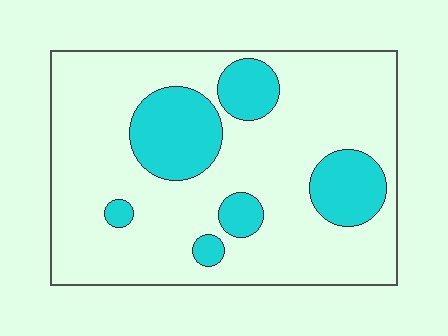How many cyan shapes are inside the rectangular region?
6.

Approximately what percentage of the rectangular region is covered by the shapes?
Approximately 20%.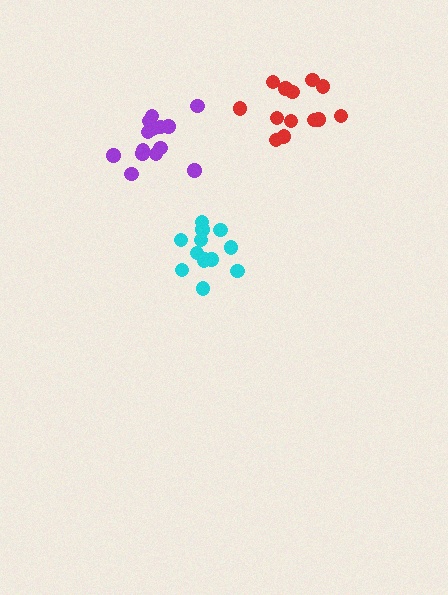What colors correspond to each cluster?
The clusters are colored: purple, red, cyan.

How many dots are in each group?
Group 1: 14 dots, Group 2: 13 dots, Group 3: 13 dots (40 total).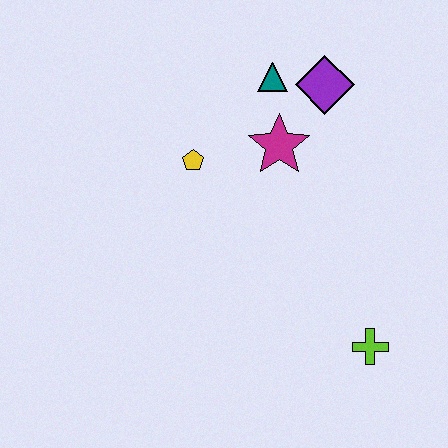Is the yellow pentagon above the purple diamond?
No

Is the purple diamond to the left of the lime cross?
Yes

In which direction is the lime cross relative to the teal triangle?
The lime cross is below the teal triangle.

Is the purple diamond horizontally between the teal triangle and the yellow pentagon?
No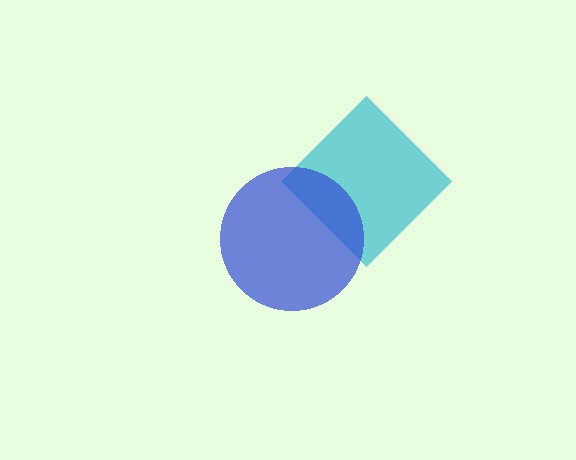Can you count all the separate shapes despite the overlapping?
Yes, there are 2 separate shapes.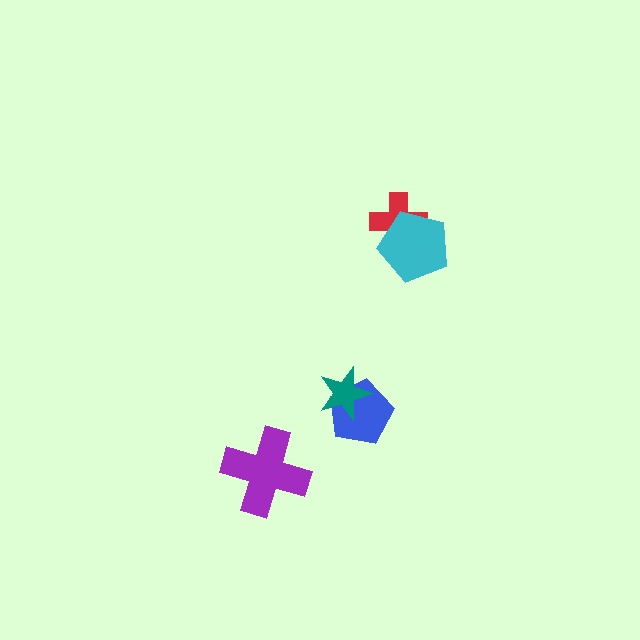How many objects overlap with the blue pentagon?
1 object overlaps with the blue pentagon.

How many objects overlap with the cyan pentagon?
1 object overlaps with the cyan pentagon.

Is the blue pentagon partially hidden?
Yes, it is partially covered by another shape.